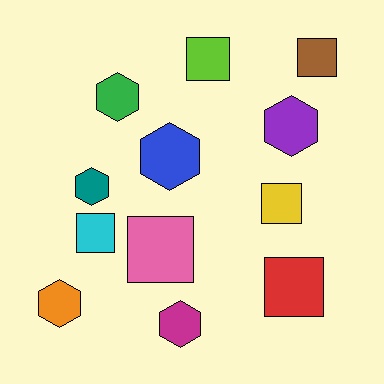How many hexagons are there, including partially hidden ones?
There are 6 hexagons.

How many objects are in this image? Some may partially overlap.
There are 12 objects.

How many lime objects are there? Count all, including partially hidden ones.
There is 1 lime object.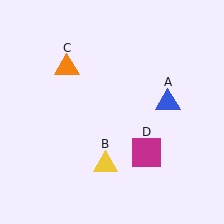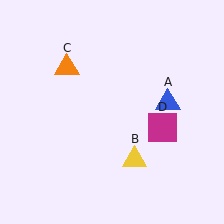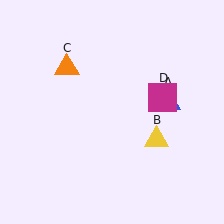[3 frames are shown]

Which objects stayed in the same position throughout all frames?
Blue triangle (object A) and orange triangle (object C) remained stationary.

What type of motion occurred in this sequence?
The yellow triangle (object B), magenta square (object D) rotated counterclockwise around the center of the scene.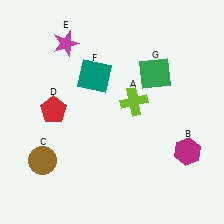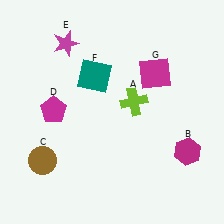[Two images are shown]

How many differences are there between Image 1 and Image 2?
There are 2 differences between the two images.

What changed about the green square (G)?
In Image 1, G is green. In Image 2, it changed to magenta.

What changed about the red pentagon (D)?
In Image 1, D is red. In Image 2, it changed to magenta.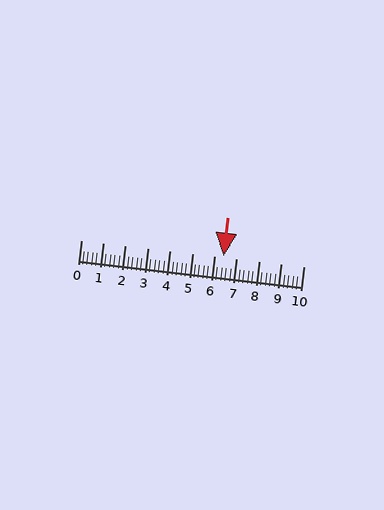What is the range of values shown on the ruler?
The ruler shows values from 0 to 10.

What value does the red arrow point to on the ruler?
The red arrow points to approximately 6.4.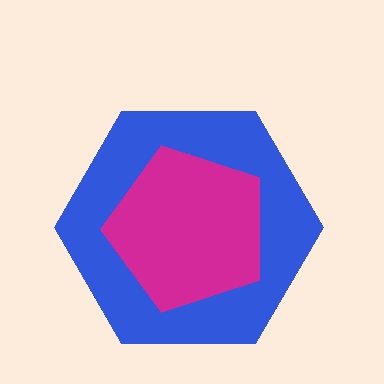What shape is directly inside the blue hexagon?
The magenta pentagon.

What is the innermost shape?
The magenta pentagon.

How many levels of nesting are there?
2.